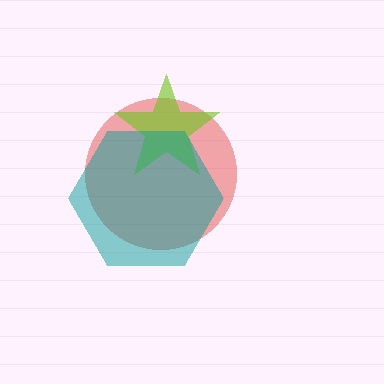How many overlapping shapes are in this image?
There are 3 overlapping shapes in the image.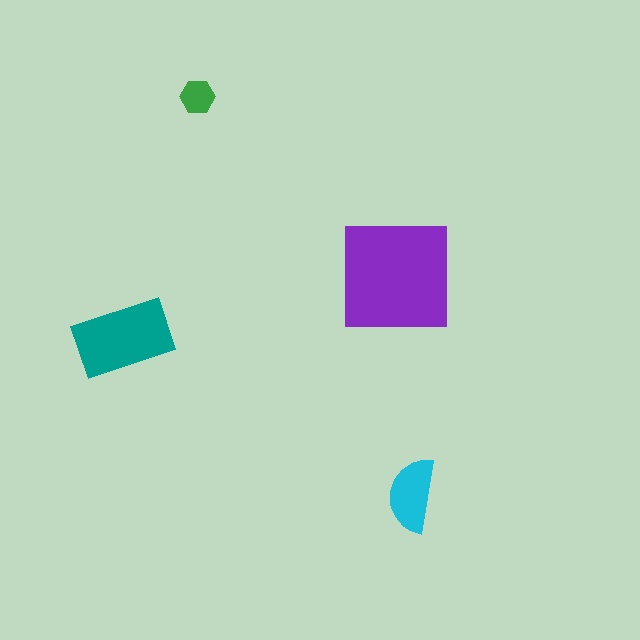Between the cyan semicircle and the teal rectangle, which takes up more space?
The teal rectangle.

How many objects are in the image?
There are 4 objects in the image.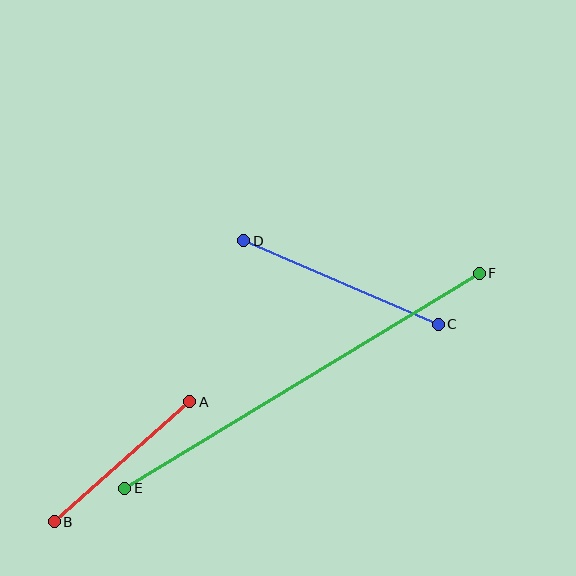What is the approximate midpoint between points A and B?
The midpoint is at approximately (122, 462) pixels.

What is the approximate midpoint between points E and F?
The midpoint is at approximately (302, 381) pixels.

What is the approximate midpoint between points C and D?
The midpoint is at approximately (341, 283) pixels.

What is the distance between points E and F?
The distance is approximately 415 pixels.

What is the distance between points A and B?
The distance is approximately 181 pixels.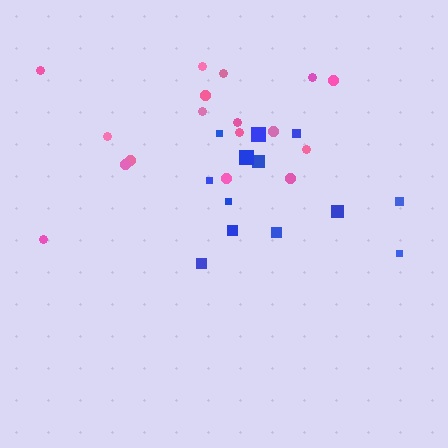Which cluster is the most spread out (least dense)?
Pink.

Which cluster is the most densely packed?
Blue.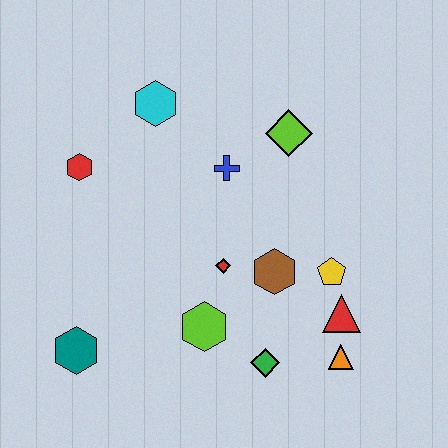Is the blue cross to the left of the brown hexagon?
Yes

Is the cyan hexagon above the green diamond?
Yes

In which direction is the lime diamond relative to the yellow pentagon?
The lime diamond is above the yellow pentagon.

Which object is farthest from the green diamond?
The cyan hexagon is farthest from the green diamond.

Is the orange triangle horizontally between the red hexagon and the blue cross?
No